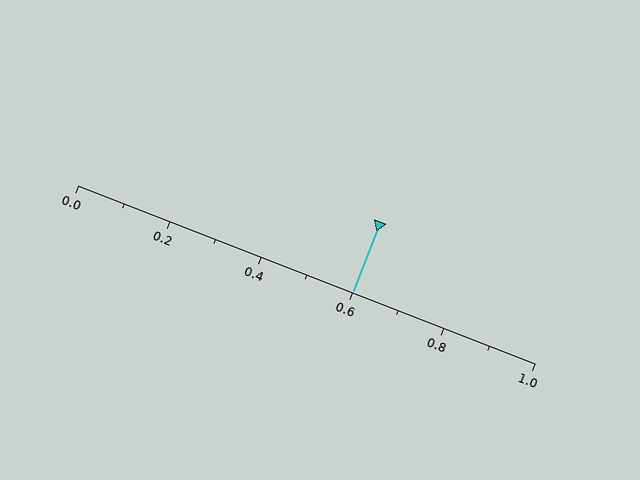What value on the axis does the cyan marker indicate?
The marker indicates approximately 0.6.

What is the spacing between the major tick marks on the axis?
The major ticks are spaced 0.2 apart.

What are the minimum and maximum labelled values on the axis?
The axis runs from 0.0 to 1.0.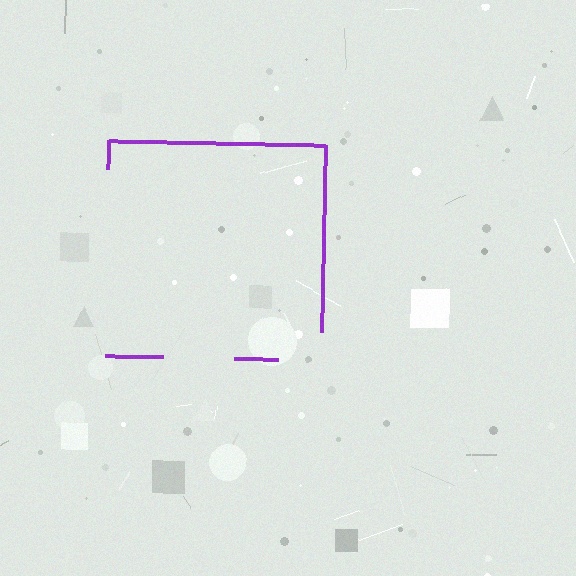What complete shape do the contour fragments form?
The contour fragments form a square.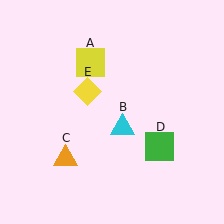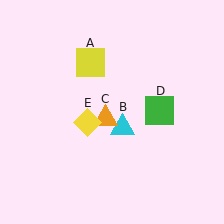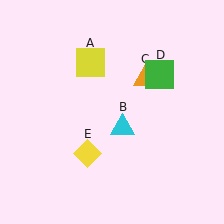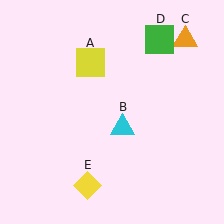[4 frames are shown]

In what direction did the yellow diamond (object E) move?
The yellow diamond (object E) moved down.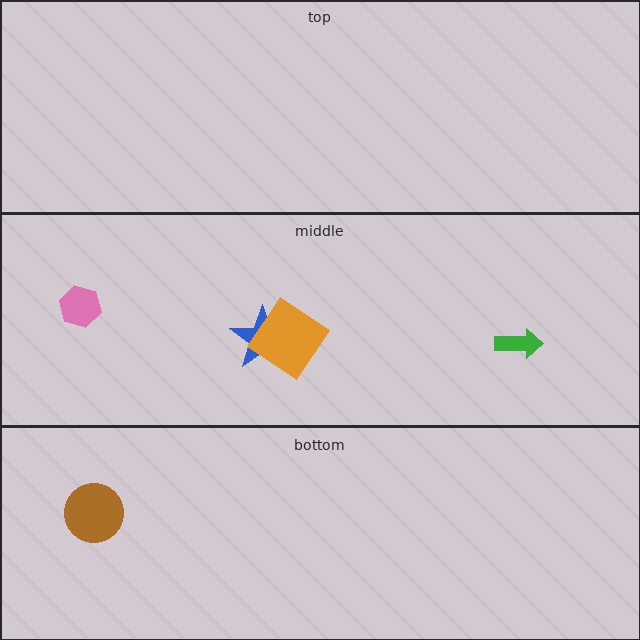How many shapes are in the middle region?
4.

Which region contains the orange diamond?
The middle region.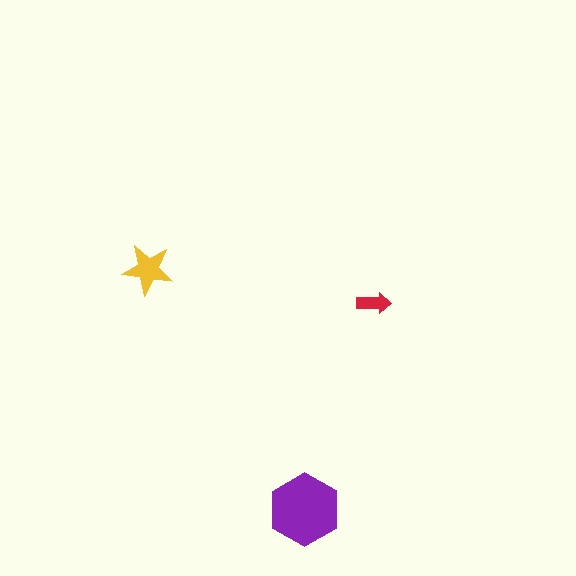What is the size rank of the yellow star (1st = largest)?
2nd.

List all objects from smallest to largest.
The red arrow, the yellow star, the purple hexagon.